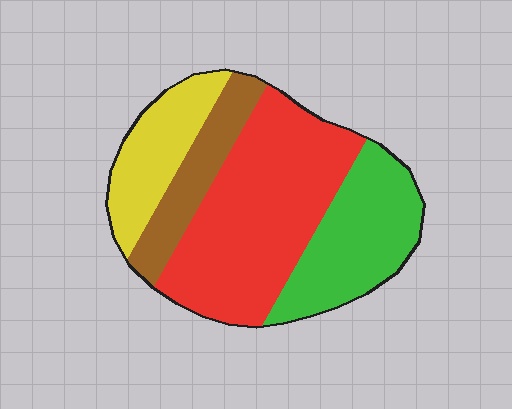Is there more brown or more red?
Red.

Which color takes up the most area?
Red, at roughly 45%.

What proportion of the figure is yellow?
Yellow takes up between a sixth and a third of the figure.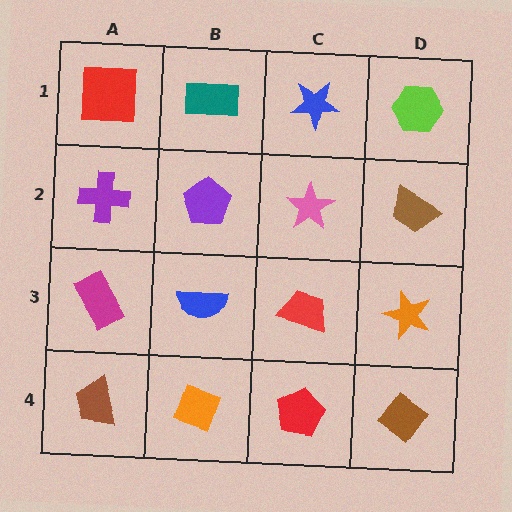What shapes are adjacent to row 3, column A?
A purple cross (row 2, column A), a brown trapezoid (row 4, column A), a blue semicircle (row 3, column B).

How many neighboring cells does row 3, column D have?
3.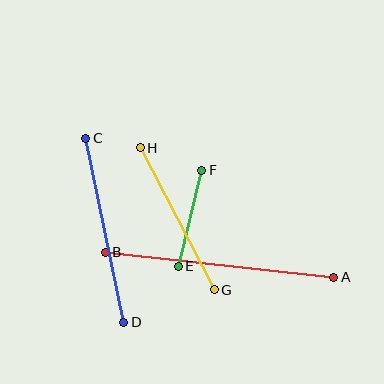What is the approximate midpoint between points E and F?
The midpoint is at approximately (190, 218) pixels.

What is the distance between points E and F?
The distance is approximately 99 pixels.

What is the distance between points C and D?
The distance is approximately 188 pixels.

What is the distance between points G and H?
The distance is approximately 160 pixels.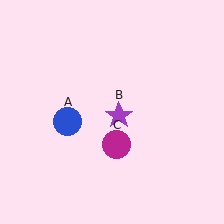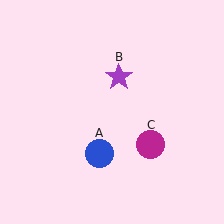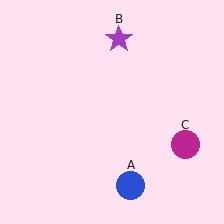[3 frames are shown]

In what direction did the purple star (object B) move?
The purple star (object B) moved up.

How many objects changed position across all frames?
3 objects changed position: blue circle (object A), purple star (object B), magenta circle (object C).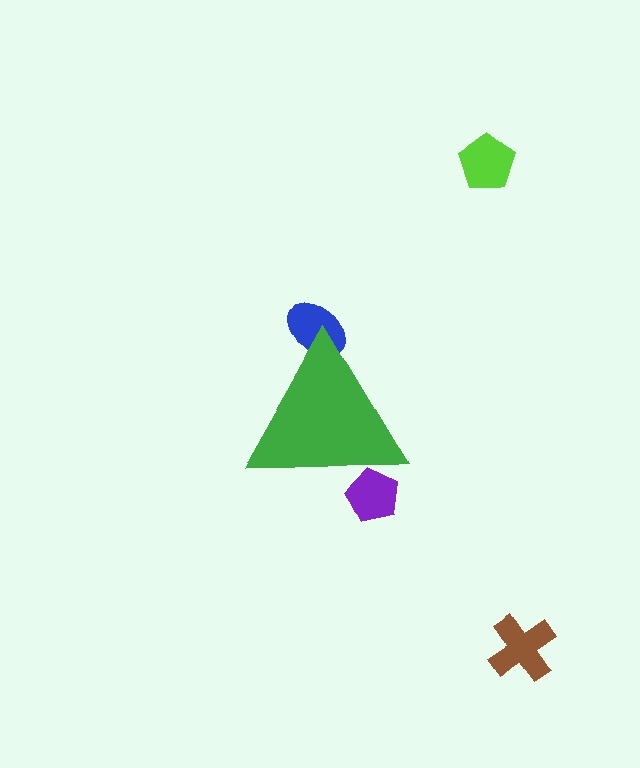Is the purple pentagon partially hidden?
Yes, the purple pentagon is partially hidden behind the green triangle.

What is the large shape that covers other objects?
A green triangle.